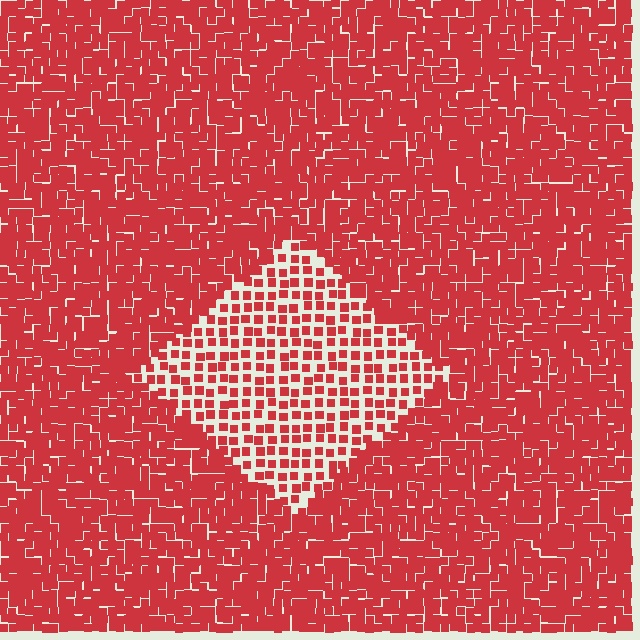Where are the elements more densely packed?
The elements are more densely packed outside the diamond boundary.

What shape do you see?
I see a diamond.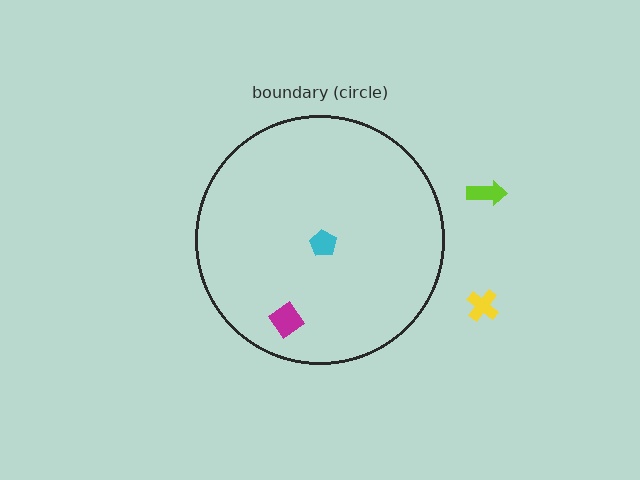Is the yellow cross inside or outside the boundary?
Outside.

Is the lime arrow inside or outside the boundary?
Outside.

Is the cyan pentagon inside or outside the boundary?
Inside.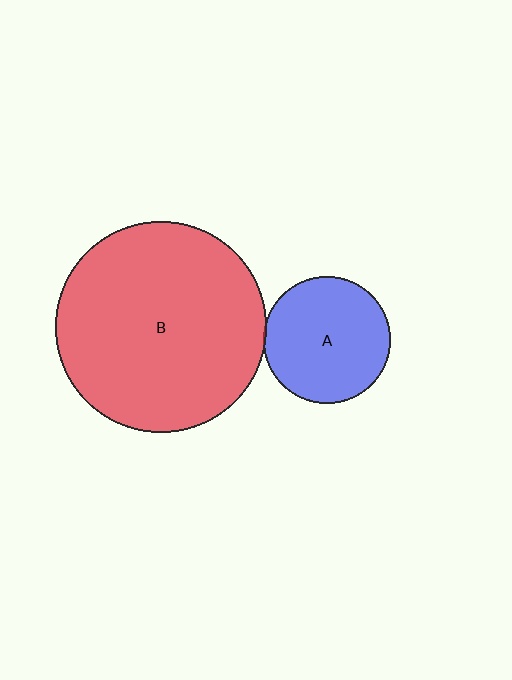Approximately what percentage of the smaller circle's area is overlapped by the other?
Approximately 5%.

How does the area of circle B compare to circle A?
Approximately 2.7 times.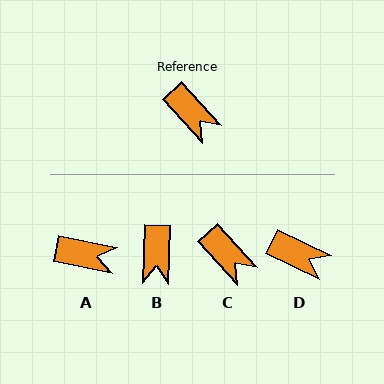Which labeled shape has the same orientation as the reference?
C.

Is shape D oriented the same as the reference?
No, it is off by about 21 degrees.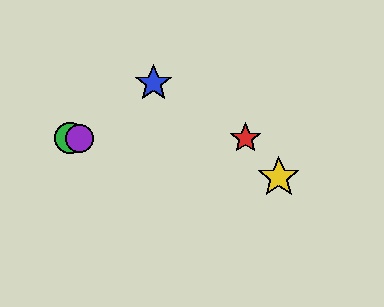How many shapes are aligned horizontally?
3 shapes (the red star, the green circle, the purple circle) are aligned horizontally.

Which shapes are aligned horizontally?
The red star, the green circle, the purple circle are aligned horizontally.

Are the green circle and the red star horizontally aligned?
Yes, both are at y≈138.